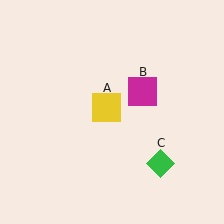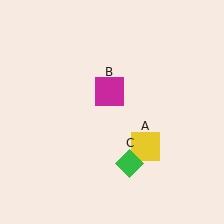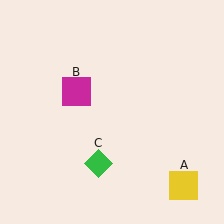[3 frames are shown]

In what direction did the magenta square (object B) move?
The magenta square (object B) moved left.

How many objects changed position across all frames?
3 objects changed position: yellow square (object A), magenta square (object B), green diamond (object C).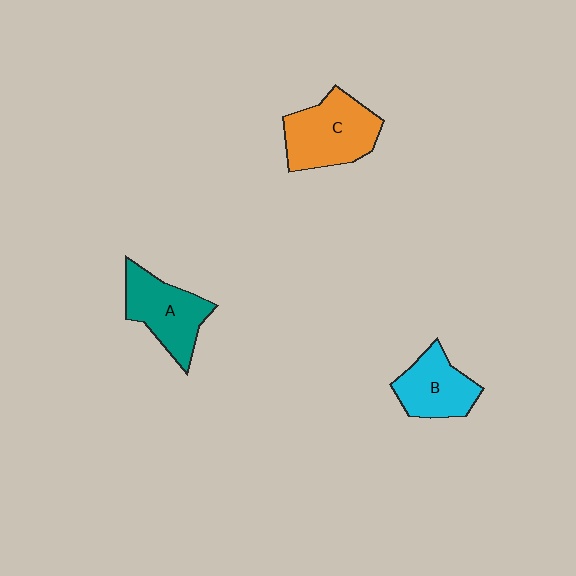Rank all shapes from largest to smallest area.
From largest to smallest: C (orange), A (teal), B (cyan).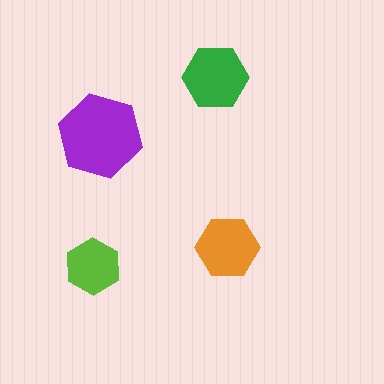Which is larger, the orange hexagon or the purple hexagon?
The purple one.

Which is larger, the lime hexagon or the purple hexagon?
The purple one.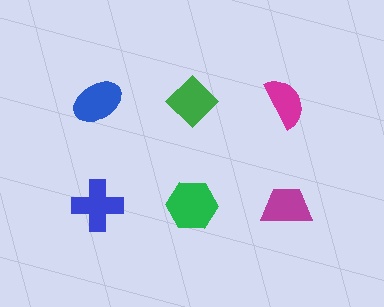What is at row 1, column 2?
A green diamond.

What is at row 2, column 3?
A magenta trapezoid.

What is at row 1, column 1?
A blue ellipse.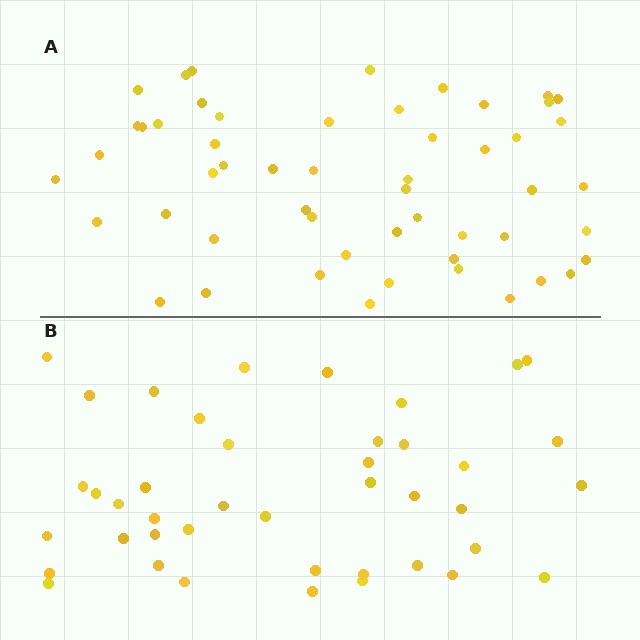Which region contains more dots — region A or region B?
Region A (the top region) has more dots.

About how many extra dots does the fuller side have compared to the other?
Region A has roughly 12 or so more dots than region B.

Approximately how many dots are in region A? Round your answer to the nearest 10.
About 50 dots. (The exact count is 53, which rounds to 50.)